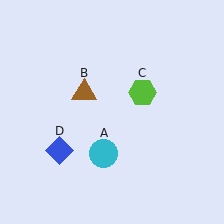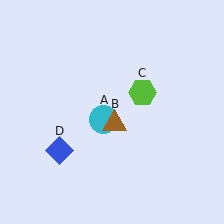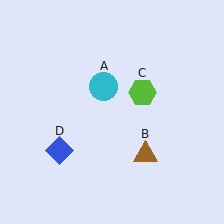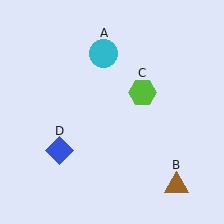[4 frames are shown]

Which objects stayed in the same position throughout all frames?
Lime hexagon (object C) and blue diamond (object D) remained stationary.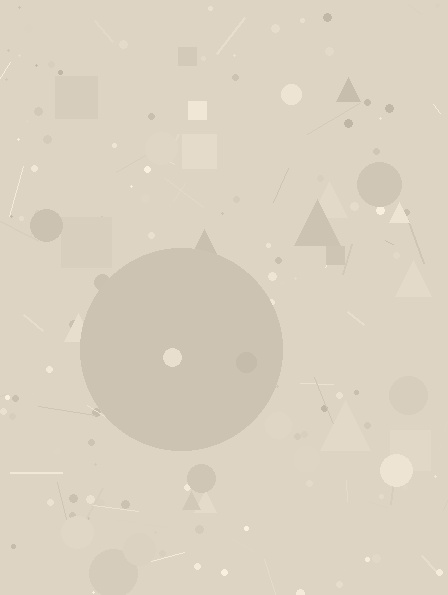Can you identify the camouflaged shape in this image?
The camouflaged shape is a circle.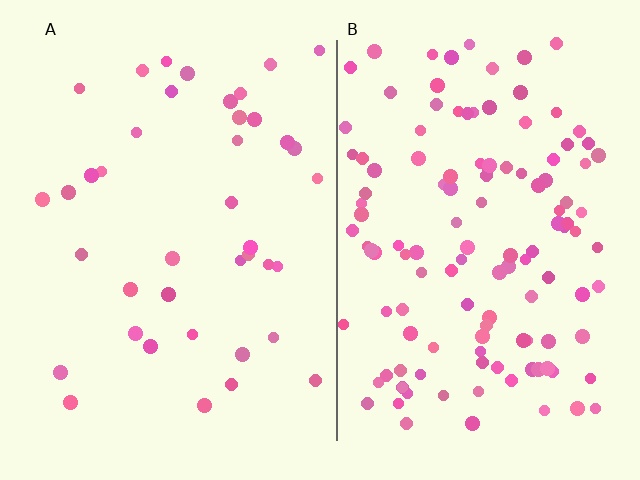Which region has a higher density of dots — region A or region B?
B (the right).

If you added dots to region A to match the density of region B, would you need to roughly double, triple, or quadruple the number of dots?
Approximately triple.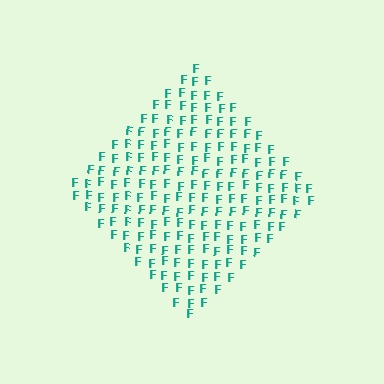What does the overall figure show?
The overall figure shows a diamond.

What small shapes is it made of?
It is made of small letter F's.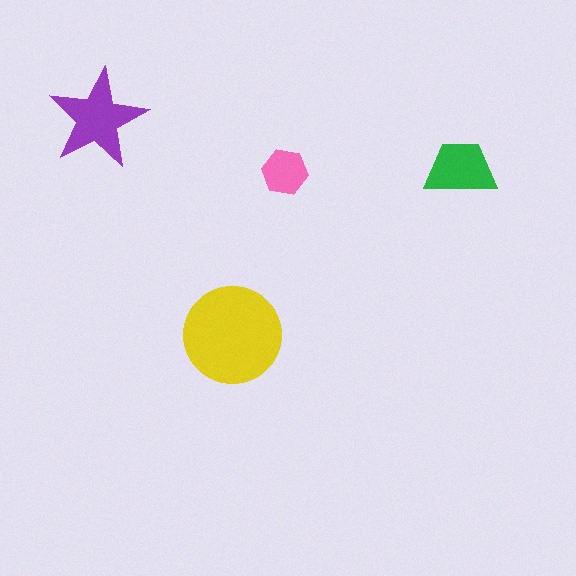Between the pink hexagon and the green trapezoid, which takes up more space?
The green trapezoid.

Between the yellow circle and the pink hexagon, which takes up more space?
The yellow circle.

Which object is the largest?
The yellow circle.